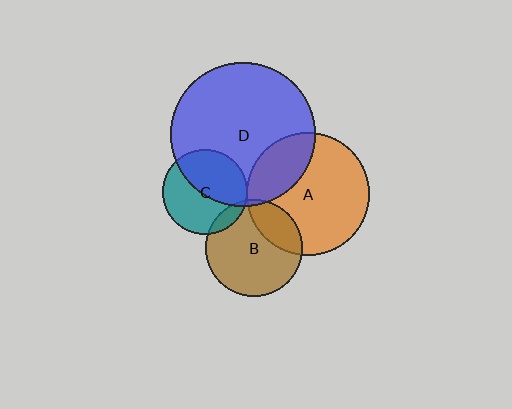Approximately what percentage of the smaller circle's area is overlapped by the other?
Approximately 25%.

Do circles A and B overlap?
Yes.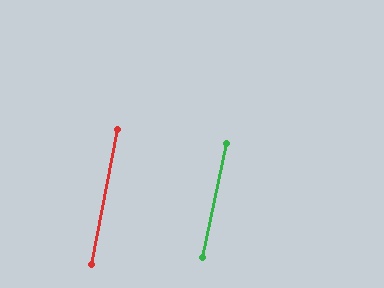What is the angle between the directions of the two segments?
Approximately 1 degree.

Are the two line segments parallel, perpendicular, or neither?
Parallel — their directions differ by only 1.1°.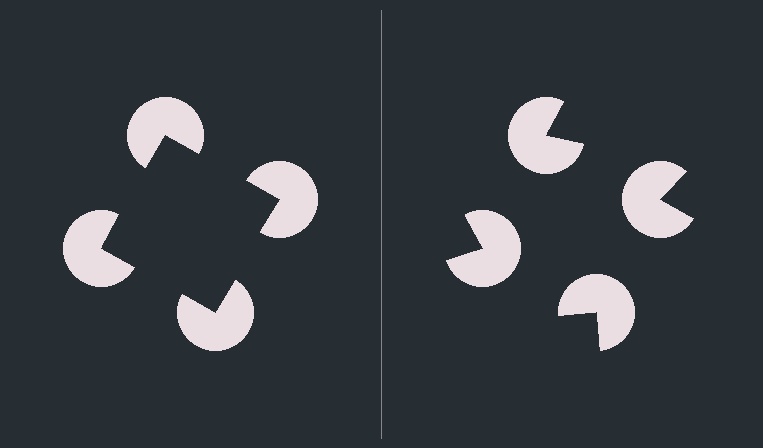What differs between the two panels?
The pac-man discs are positioned identically on both sides; only the wedge orientations differ. On the left they align to a square; on the right they are misaligned.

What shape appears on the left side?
An illusory square.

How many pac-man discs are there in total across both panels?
8 — 4 on each side.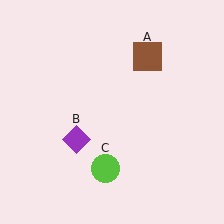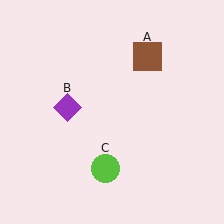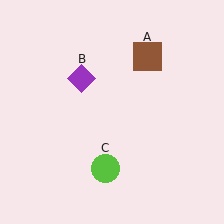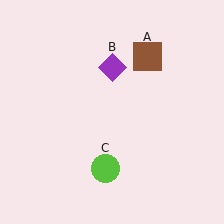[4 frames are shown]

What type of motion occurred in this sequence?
The purple diamond (object B) rotated clockwise around the center of the scene.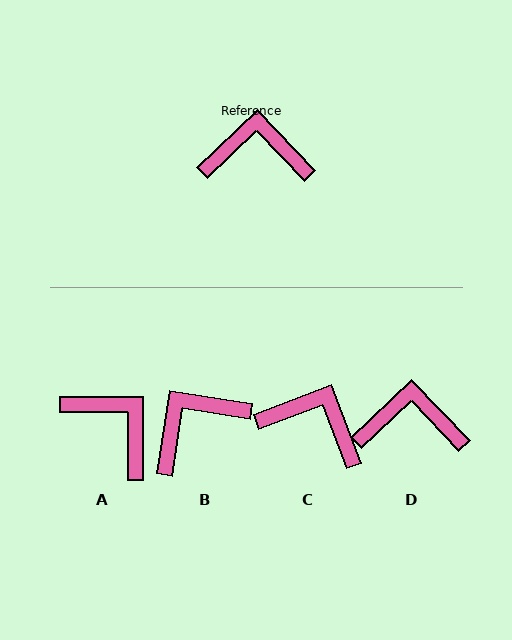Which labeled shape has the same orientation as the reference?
D.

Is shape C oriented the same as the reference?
No, it is off by about 23 degrees.